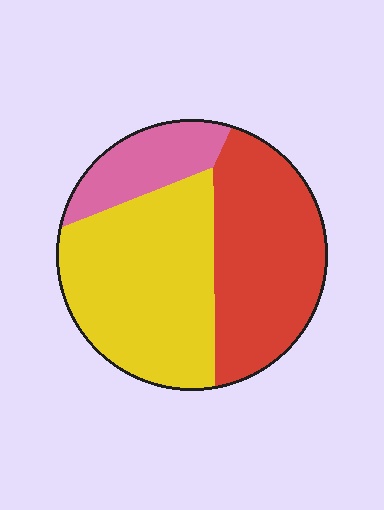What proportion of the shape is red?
Red takes up about two fifths (2/5) of the shape.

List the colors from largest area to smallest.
From largest to smallest: yellow, red, pink.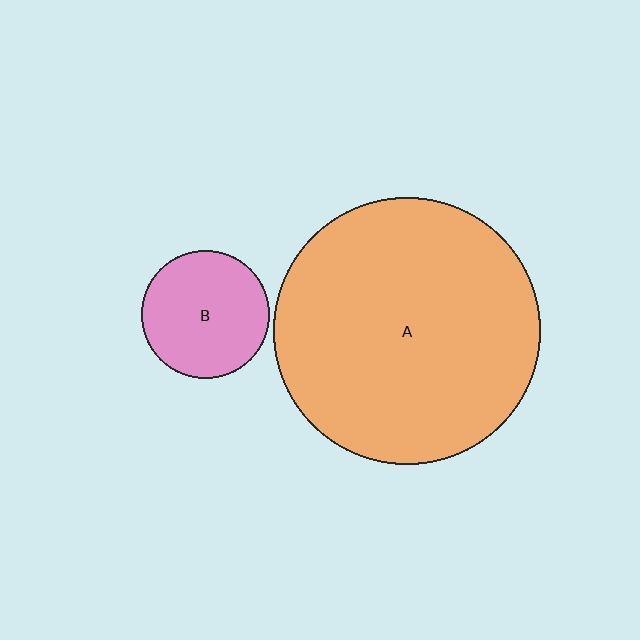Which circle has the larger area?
Circle A (orange).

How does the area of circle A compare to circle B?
Approximately 4.3 times.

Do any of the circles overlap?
No, none of the circles overlap.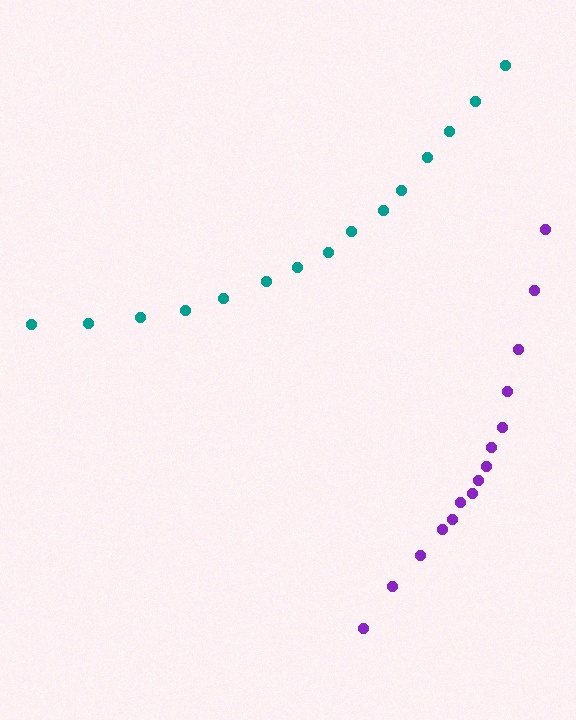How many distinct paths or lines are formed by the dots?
There are 2 distinct paths.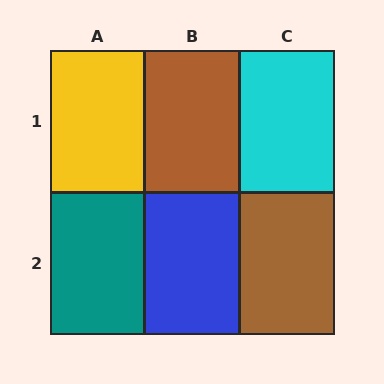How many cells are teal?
1 cell is teal.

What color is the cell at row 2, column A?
Teal.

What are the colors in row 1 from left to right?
Yellow, brown, cyan.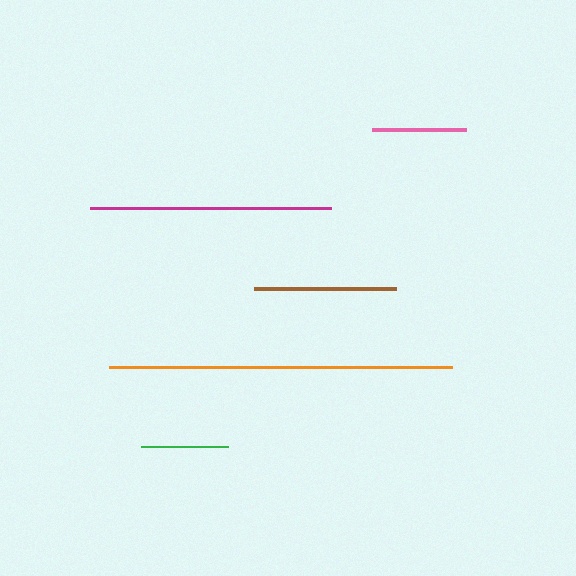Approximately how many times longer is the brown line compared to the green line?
The brown line is approximately 1.6 times the length of the green line.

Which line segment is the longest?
The orange line is the longest at approximately 343 pixels.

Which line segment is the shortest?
The green line is the shortest at approximately 87 pixels.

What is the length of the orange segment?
The orange segment is approximately 343 pixels long.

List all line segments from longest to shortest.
From longest to shortest: orange, magenta, brown, pink, green.